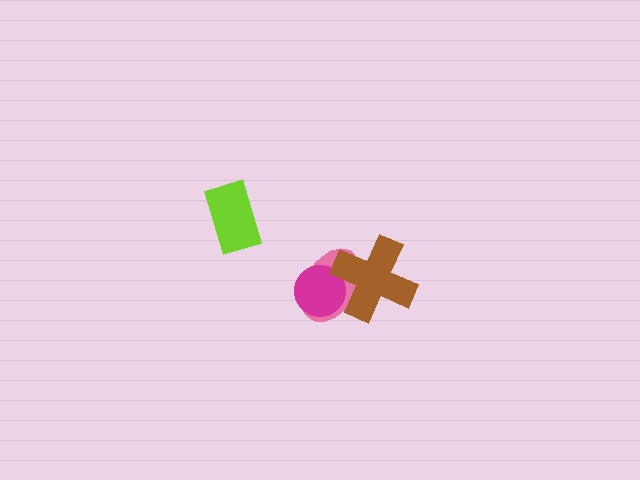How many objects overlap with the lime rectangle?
0 objects overlap with the lime rectangle.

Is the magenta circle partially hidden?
Yes, it is partially covered by another shape.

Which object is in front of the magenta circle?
The brown cross is in front of the magenta circle.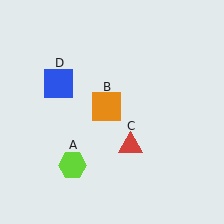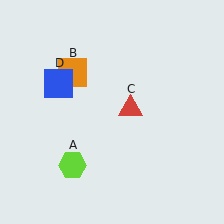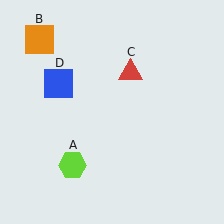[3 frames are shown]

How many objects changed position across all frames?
2 objects changed position: orange square (object B), red triangle (object C).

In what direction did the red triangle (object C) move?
The red triangle (object C) moved up.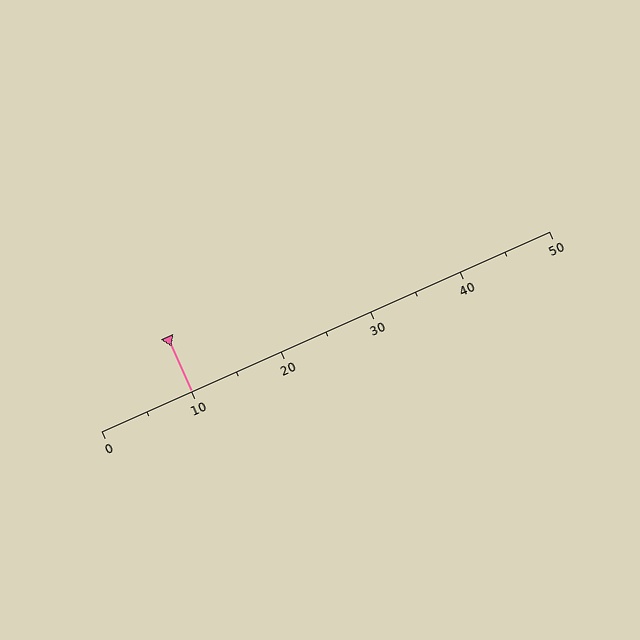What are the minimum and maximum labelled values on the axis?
The axis runs from 0 to 50.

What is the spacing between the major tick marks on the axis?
The major ticks are spaced 10 apart.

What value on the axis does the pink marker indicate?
The marker indicates approximately 10.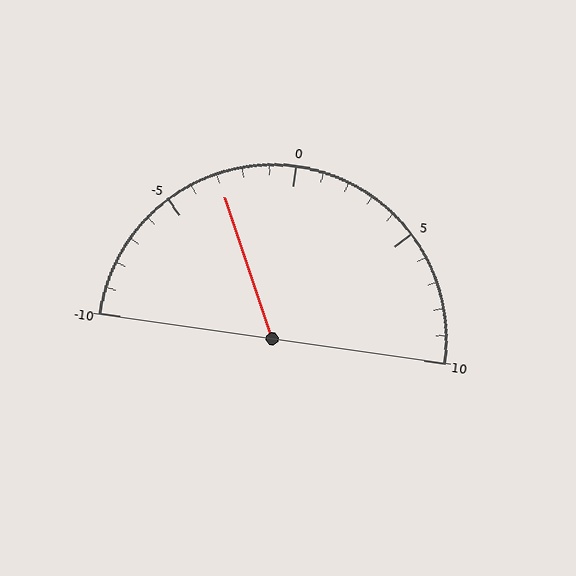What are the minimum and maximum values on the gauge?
The gauge ranges from -10 to 10.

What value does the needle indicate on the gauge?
The needle indicates approximately -3.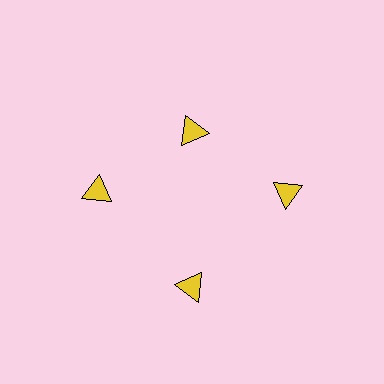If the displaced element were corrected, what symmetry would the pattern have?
It would have 4-fold rotational symmetry — the pattern would map onto itself every 90 degrees.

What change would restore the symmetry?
The symmetry would be restored by moving it outward, back onto the ring so that all 4 triangles sit at equal angles and equal distance from the center.